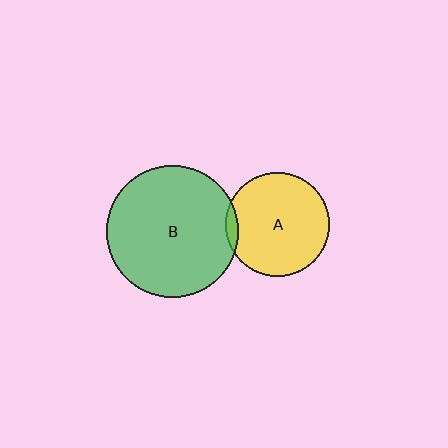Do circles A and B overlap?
Yes.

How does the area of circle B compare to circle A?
Approximately 1.6 times.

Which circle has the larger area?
Circle B (green).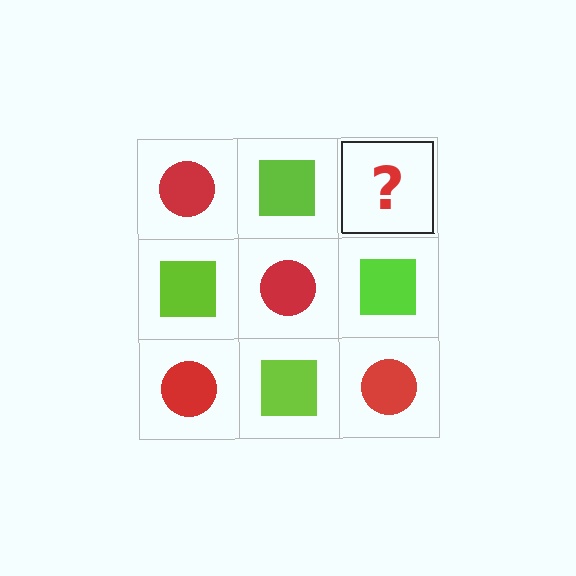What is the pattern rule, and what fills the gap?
The rule is that it alternates red circle and lime square in a checkerboard pattern. The gap should be filled with a red circle.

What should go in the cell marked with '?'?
The missing cell should contain a red circle.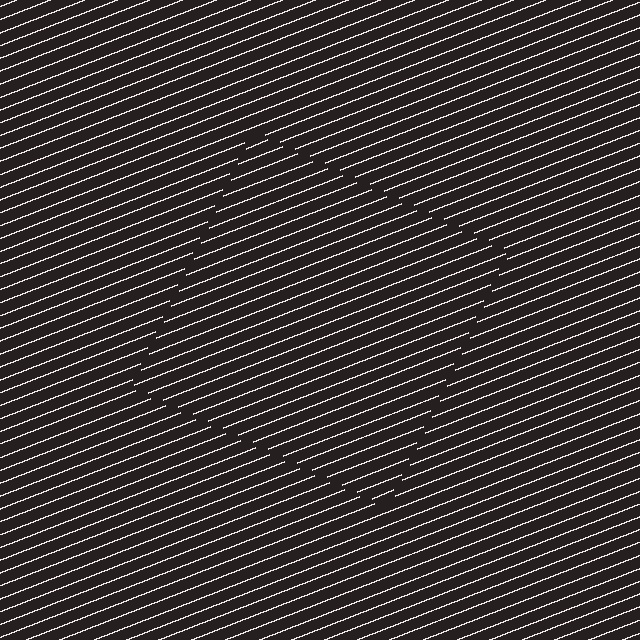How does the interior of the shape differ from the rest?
The interior of the shape contains the same grating, shifted by half a period — the contour is defined by the phase discontinuity where line-ends from the inner and outer gratings abut.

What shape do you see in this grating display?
An illusory square. The interior of the shape contains the same grating, shifted by half a period — the contour is defined by the phase discontinuity where line-ends from the inner and outer gratings abut.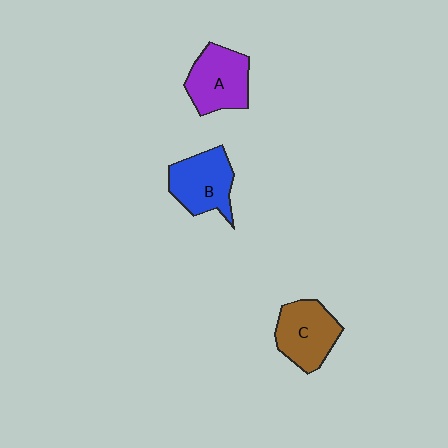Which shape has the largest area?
Shape A (purple).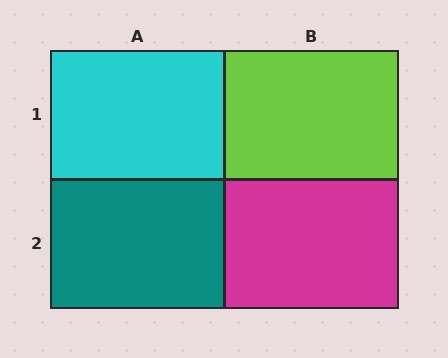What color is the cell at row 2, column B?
Magenta.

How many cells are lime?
1 cell is lime.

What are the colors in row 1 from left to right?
Cyan, lime.